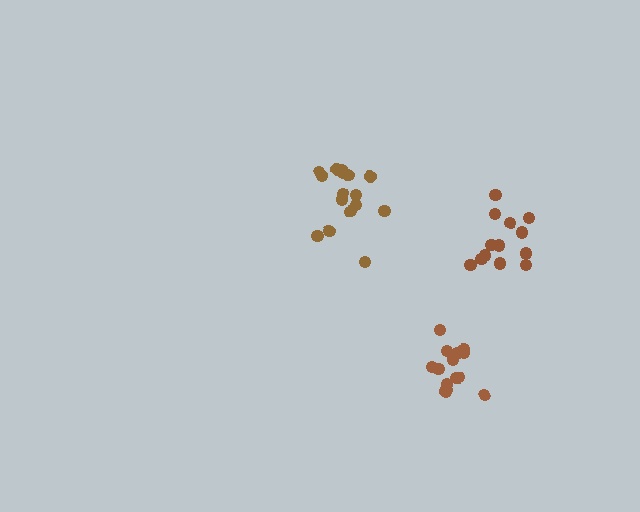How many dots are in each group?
Group 1: 13 dots, Group 2: 16 dots, Group 3: 14 dots (43 total).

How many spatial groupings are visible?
There are 3 spatial groupings.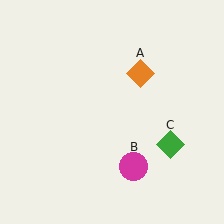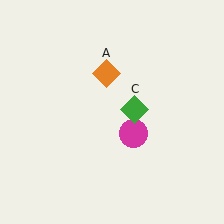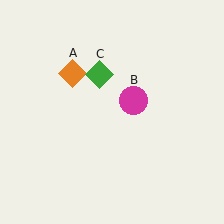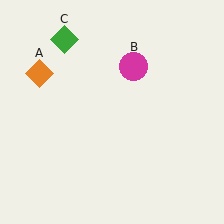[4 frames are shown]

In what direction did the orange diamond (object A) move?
The orange diamond (object A) moved left.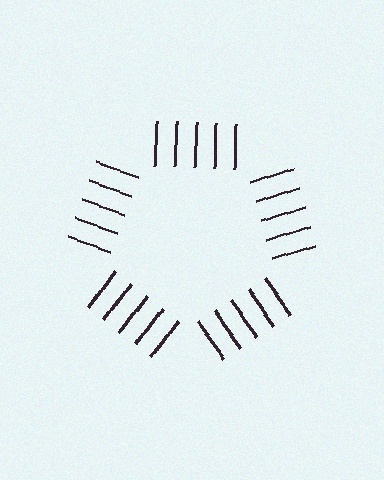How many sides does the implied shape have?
5 sides — the line-ends trace a pentagon.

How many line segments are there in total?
25 — 5 along each of the 5 edges.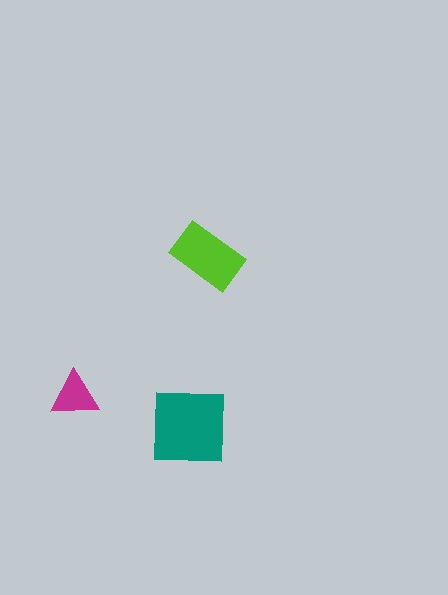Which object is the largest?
The teal square.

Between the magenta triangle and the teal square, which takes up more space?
The teal square.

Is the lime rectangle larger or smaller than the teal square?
Smaller.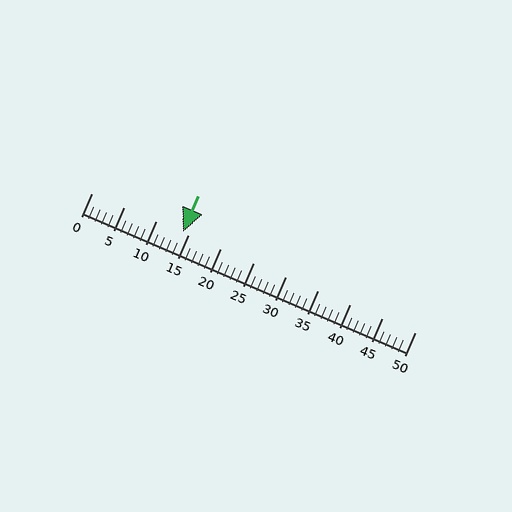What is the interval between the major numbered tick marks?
The major tick marks are spaced 5 units apart.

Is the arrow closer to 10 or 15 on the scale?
The arrow is closer to 15.